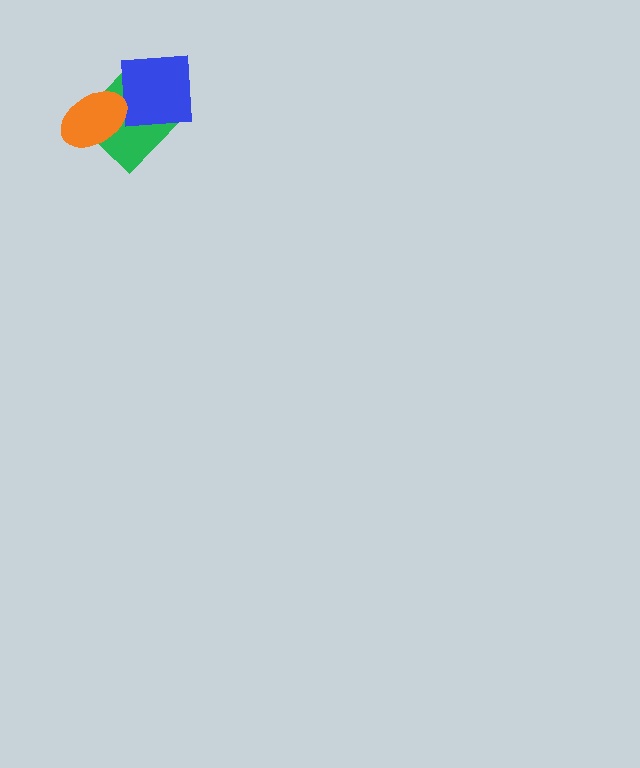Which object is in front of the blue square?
The orange ellipse is in front of the blue square.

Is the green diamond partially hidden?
Yes, it is partially covered by another shape.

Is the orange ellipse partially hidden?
No, no other shape covers it.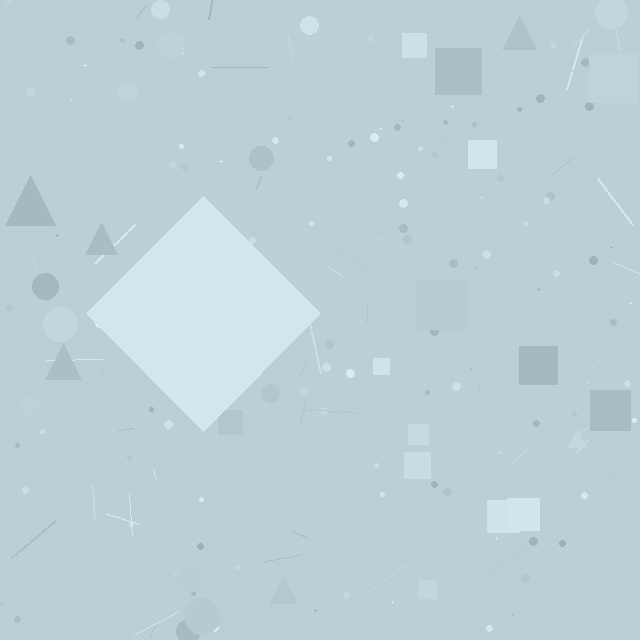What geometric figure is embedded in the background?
A diamond is embedded in the background.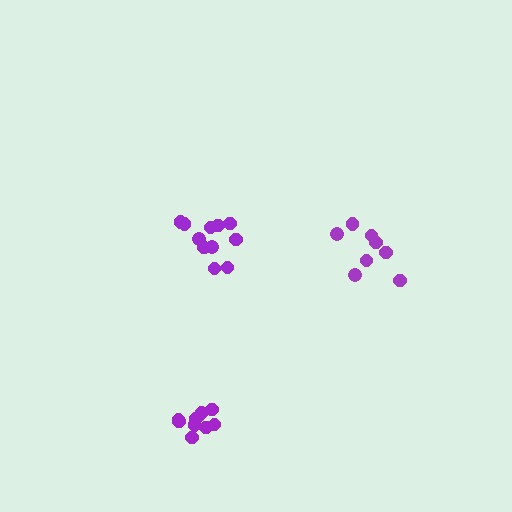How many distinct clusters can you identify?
There are 3 distinct clusters.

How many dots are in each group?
Group 1: 8 dots, Group 2: 11 dots, Group 3: 9 dots (28 total).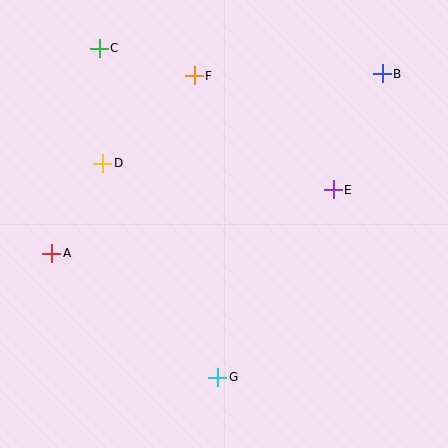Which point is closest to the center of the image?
Point E at (333, 190) is closest to the center.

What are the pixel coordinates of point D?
Point D is at (103, 163).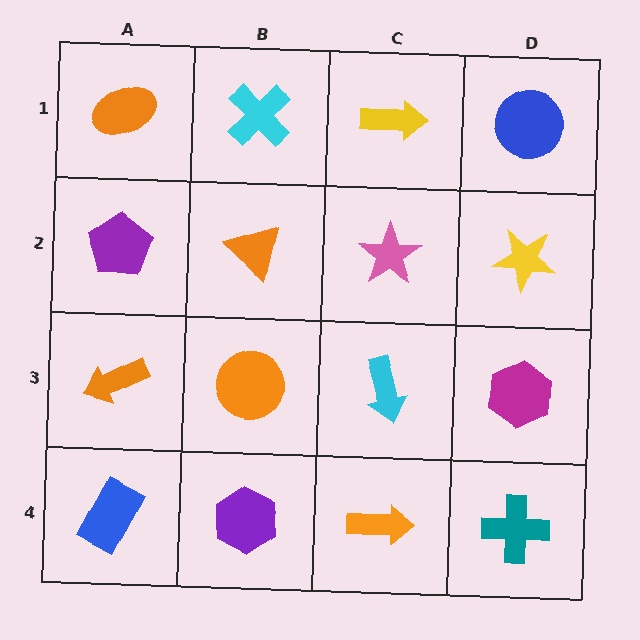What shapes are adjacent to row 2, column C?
A yellow arrow (row 1, column C), a cyan arrow (row 3, column C), an orange triangle (row 2, column B), a yellow star (row 2, column D).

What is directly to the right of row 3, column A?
An orange circle.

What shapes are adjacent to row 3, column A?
A purple pentagon (row 2, column A), a blue rectangle (row 4, column A), an orange circle (row 3, column B).